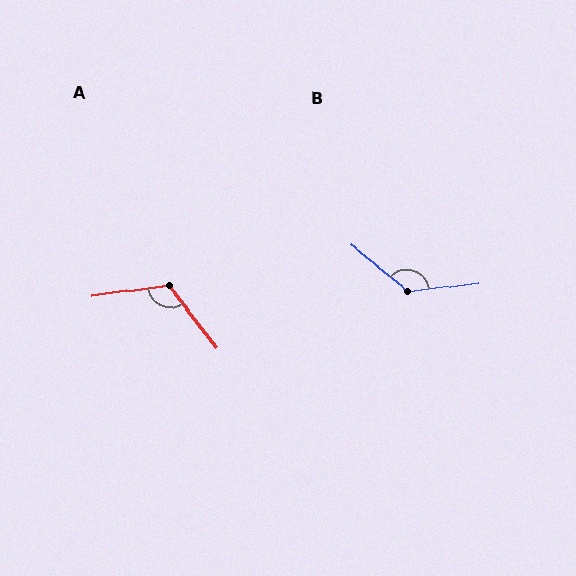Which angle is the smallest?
A, at approximately 120 degrees.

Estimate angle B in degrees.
Approximately 134 degrees.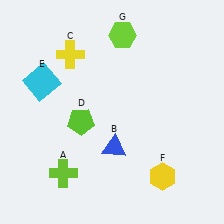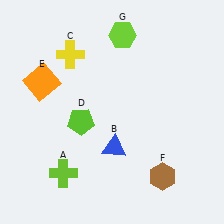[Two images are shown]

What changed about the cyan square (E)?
In Image 1, E is cyan. In Image 2, it changed to orange.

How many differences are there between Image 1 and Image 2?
There are 2 differences between the two images.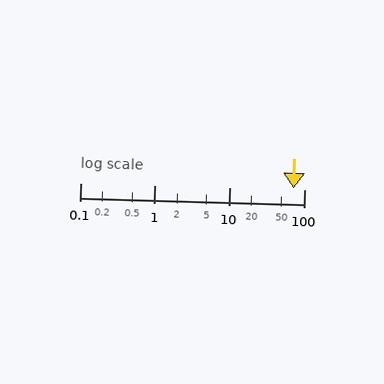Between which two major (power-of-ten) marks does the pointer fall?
The pointer is between 10 and 100.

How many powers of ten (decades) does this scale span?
The scale spans 3 decades, from 0.1 to 100.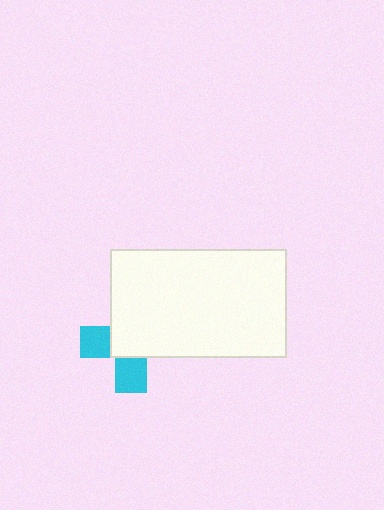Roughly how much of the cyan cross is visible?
A small part of it is visible (roughly 38%).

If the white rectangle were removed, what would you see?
You would see the complete cyan cross.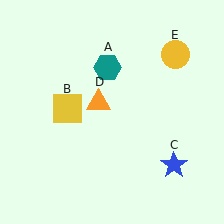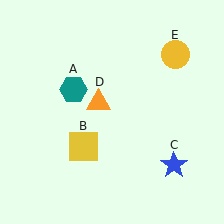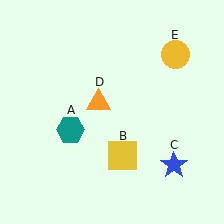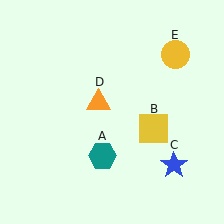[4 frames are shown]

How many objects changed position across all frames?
2 objects changed position: teal hexagon (object A), yellow square (object B).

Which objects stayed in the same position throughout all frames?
Blue star (object C) and orange triangle (object D) and yellow circle (object E) remained stationary.